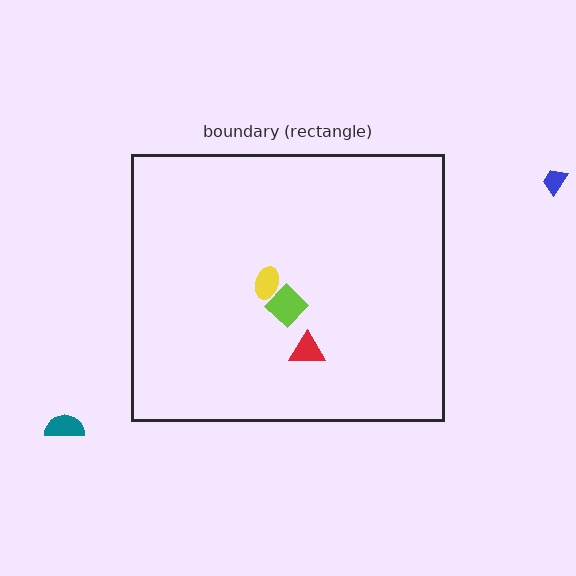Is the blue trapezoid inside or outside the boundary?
Outside.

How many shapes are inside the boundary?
3 inside, 2 outside.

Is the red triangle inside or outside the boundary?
Inside.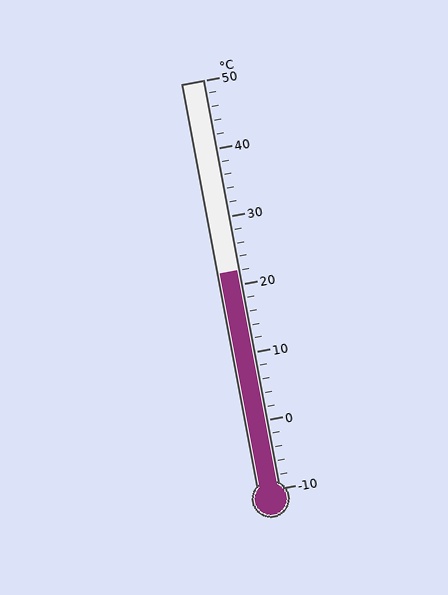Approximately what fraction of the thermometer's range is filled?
The thermometer is filled to approximately 55% of its range.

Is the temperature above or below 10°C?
The temperature is above 10°C.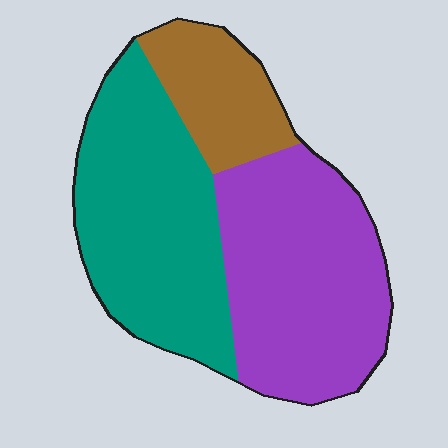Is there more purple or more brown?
Purple.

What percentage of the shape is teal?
Teal covers roughly 40% of the shape.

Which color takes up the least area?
Brown, at roughly 15%.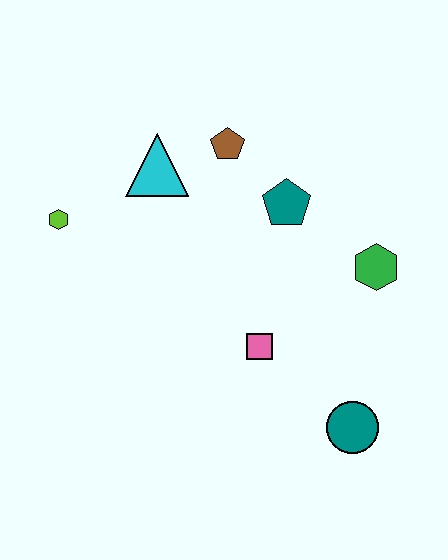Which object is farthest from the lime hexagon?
The teal circle is farthest from the lime hexagon.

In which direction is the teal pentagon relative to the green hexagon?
The teal pentagon is to the left of the green hexagon.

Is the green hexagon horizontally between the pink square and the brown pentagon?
No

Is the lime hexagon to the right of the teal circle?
No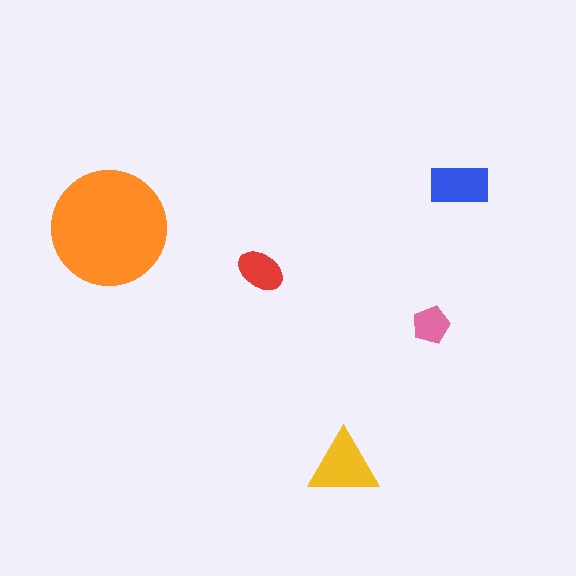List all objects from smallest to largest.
The pink pentagon, the red ellipse, the blue rectangle, the yellow triangle, the orange circle.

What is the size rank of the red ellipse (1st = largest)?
4th.